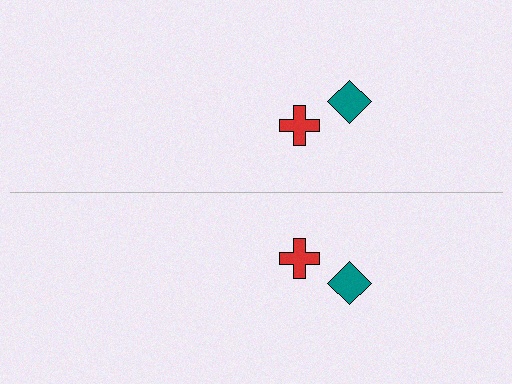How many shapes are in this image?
There are 4 shapes in this image.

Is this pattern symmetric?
Yes, this pattern has bilateral (reflection) symmetry.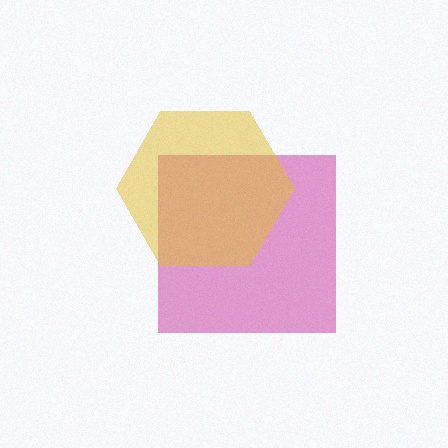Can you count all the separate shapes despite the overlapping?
Yes, there are 2 separate shapes.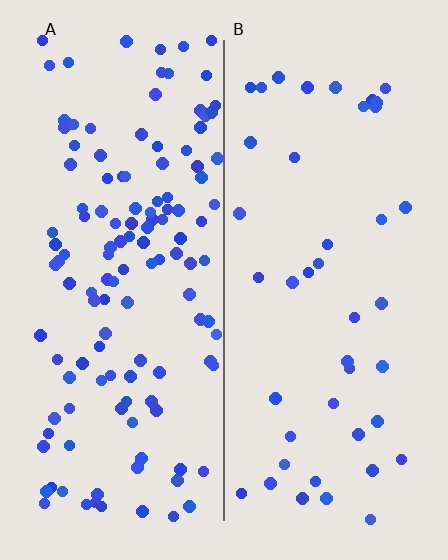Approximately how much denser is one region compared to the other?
Approximately 3.0× — region A over region B.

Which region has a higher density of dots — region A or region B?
A (the left).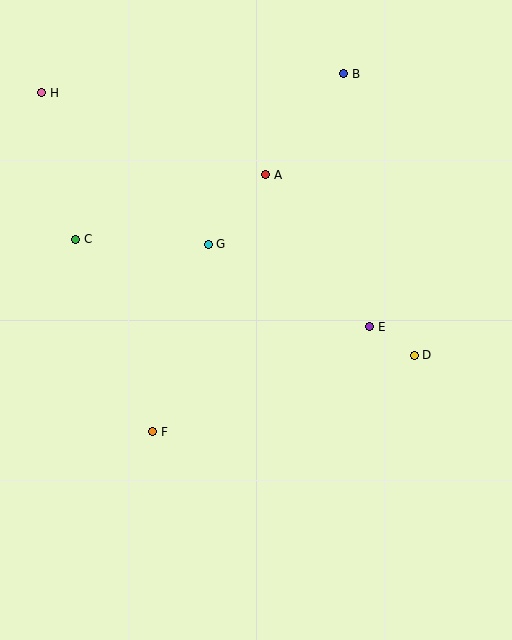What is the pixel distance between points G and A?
The distance between G and A is 90 pixels.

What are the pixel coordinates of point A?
Point A is at (266, 175).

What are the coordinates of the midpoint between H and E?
The midpoint between H and E is at (206, 210).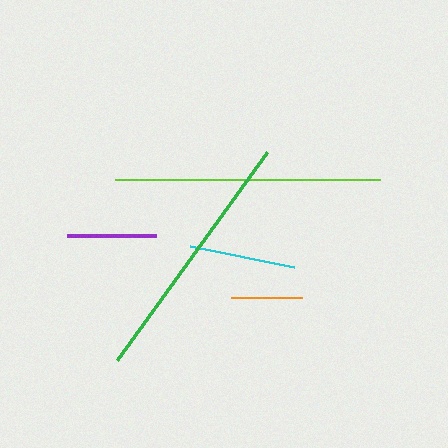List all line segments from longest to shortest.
From longest to shortest: lime, green, cyan, purple, orange.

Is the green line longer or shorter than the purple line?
The green line is longer than the purple line.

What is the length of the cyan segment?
The cyan segment is approximately 107 pixels long.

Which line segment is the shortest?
The orange line is the shortest at approximately 70 pixels.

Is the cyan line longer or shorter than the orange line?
The cyan line is longer than the orange line.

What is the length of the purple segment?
The purple segment is approximately 88 pixels long.